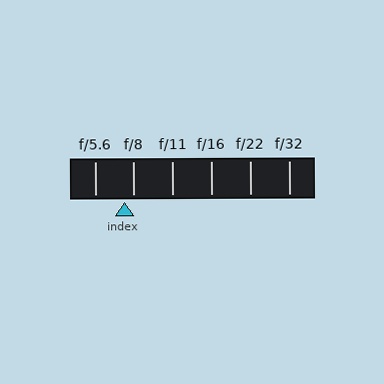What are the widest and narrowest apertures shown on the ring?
The widest aperture shown is f/5.6 and the narrowest is f/32.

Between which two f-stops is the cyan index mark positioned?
The index mark is between f/5.6 and f/8.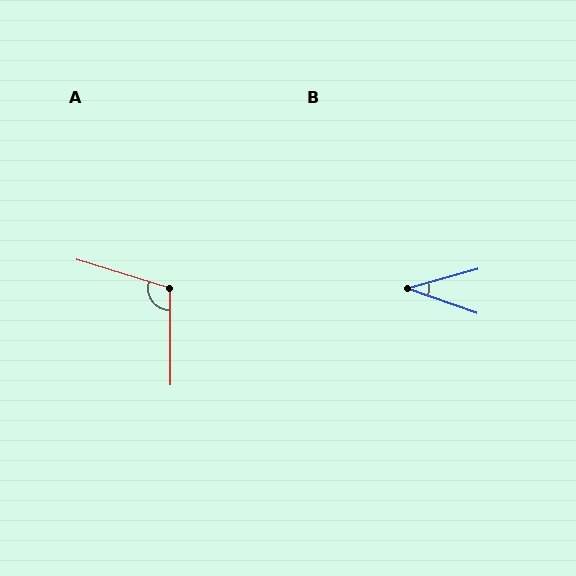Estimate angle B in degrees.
Approximately 35 degrees.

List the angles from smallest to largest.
B (35°), A (107°).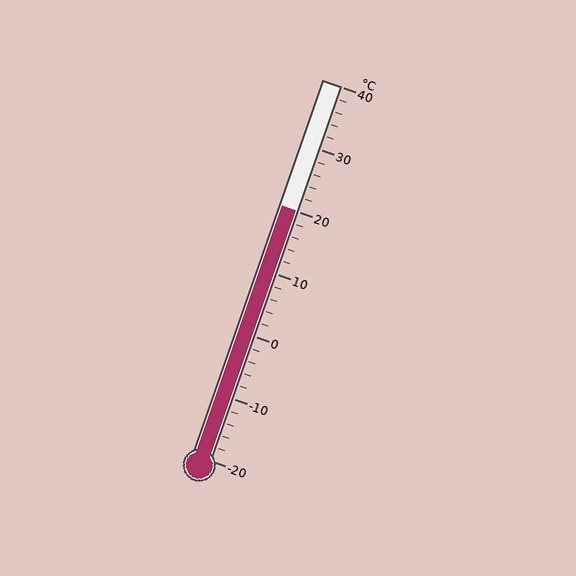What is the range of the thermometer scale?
The thermometer scale ranges from -20°C to 40°C.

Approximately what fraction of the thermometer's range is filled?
The thermometer is filled to approximately 65% of its range.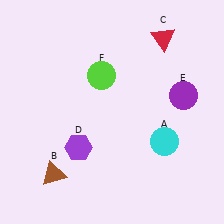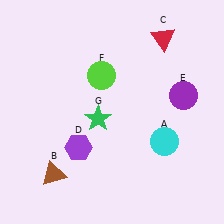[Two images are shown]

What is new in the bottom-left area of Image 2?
A green star (G) was added in the bottom-left area of Image 2.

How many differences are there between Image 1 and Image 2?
There is 1 difference between the two images.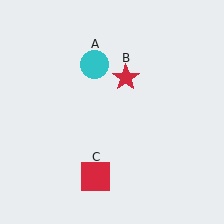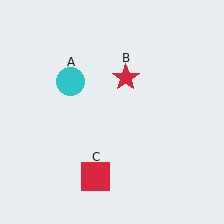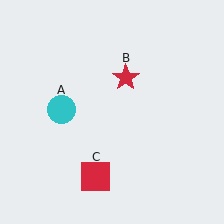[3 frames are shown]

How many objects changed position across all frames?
1 object changed position: cyan circle (object A).